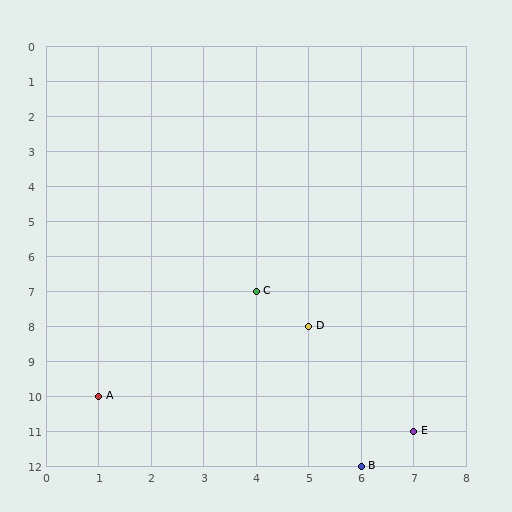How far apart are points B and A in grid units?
Points B and A are 5 columns and 2 rows apart (about 5.4 grid units diagonally).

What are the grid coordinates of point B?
Point B is at grid coordinates (6, 12).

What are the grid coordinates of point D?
Point D is at grid coordinates (5, 8).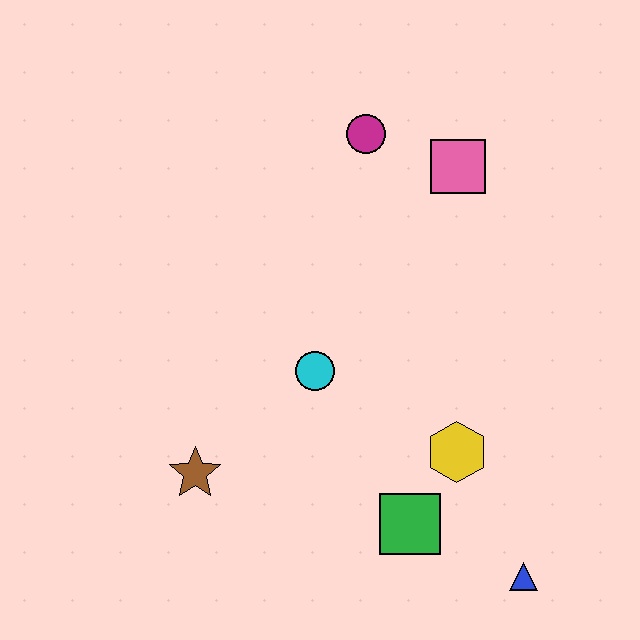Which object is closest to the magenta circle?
The pink square is closest to the magenta circle.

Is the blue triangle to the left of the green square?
No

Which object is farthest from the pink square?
The blue triangle is farthest from the pink square.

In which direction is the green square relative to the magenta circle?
The green square is below the magenta circle.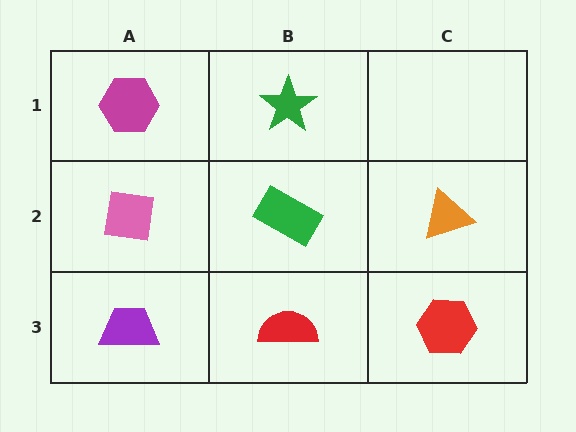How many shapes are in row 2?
3 shapes.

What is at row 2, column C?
An orange triangle.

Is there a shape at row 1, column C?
No, that cell is empty.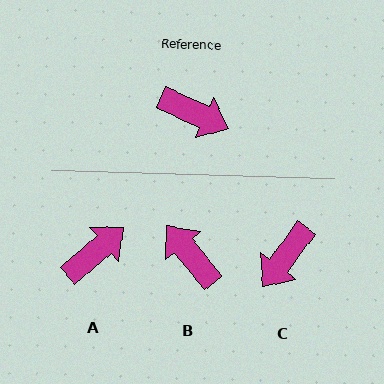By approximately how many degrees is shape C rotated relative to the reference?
Approximately 102 degrees clockwise.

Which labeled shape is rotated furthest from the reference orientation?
B, about 154 degrees away.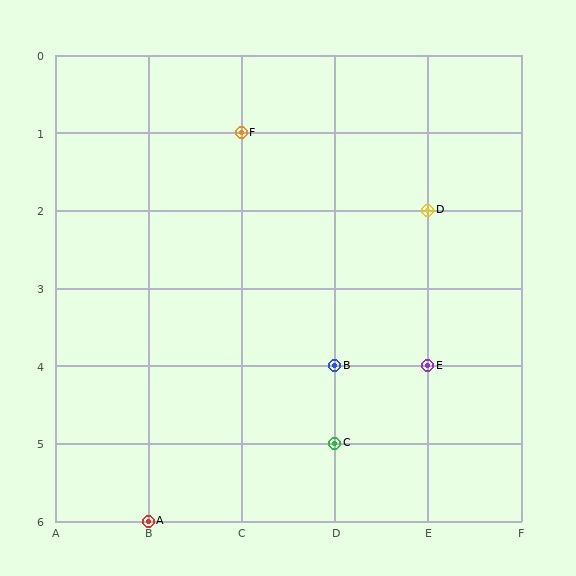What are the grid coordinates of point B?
Point B is at grid coordinates (D, 4).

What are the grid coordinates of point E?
Point E is at grid coordinates (E, 4).